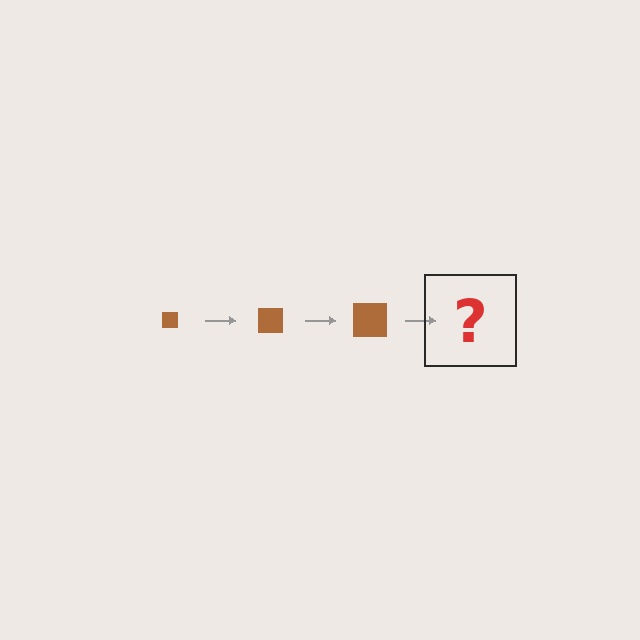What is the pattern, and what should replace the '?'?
The pattern is that the square gets progressively larger each step. The '?' should be a brown square, larger than the previous one.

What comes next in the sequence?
The next element should be a brown square, larger than the previous one.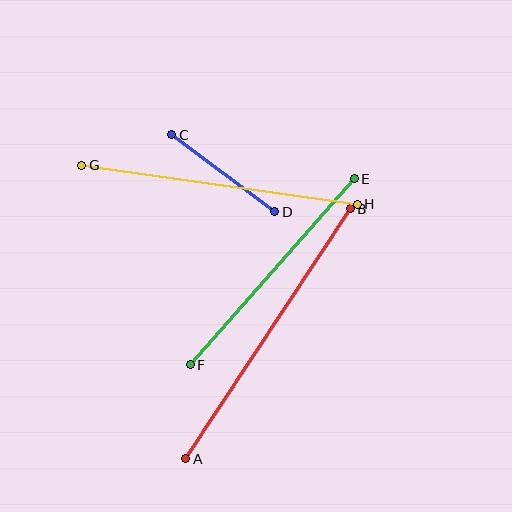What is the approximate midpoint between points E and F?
The midpoint is at approximately (272, 272) pixels.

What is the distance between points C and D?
The distance is approximately 129 pixels.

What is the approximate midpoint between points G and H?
The midpoint is at approximately (219, 185) pixels.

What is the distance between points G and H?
The distance is approximately 278 pixels.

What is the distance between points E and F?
The distance is approximately 248 pixels.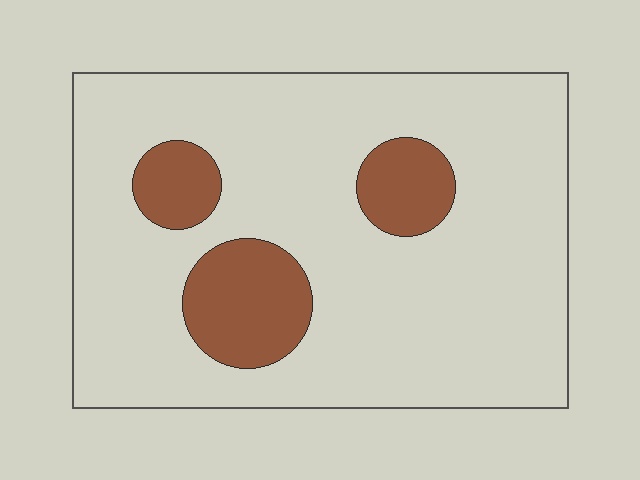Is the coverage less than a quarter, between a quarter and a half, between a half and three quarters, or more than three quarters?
Less than a quarter.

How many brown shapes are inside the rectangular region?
3.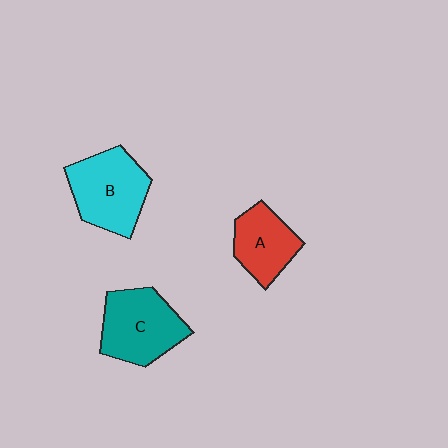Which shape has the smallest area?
Shape A (red).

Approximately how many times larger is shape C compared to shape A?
Approximately 1.4 times.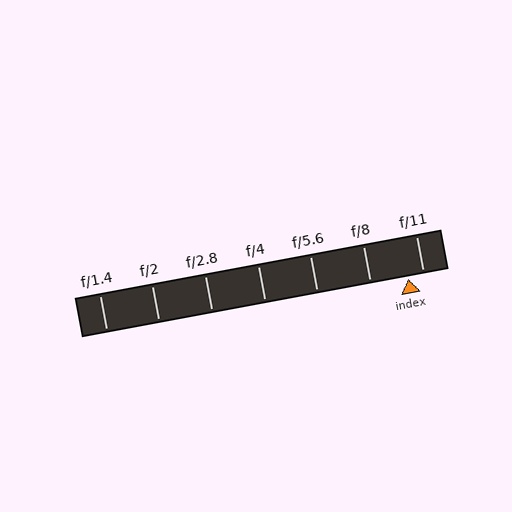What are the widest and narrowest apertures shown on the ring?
The widest aperture shown is f/1.4 and the narrowest is f/11.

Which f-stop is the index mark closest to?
The index mark is closest to f/11.